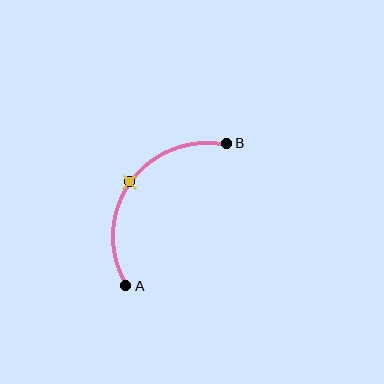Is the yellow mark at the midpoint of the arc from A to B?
Yes. The yellow mark lies on the arc at equal arc-length from both A and B — it is the arc midpoint.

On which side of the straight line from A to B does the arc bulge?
The arc bulges above and to the left of the straight line connecting A and B.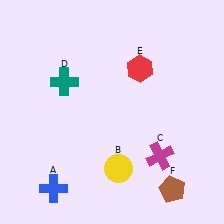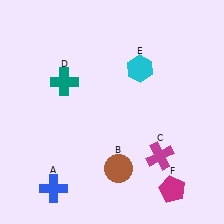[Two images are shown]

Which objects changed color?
B changed from yellow to brown. E changed from red to cyan. F changed from brown to magenta.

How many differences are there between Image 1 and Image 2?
There are 3 differences between the two images.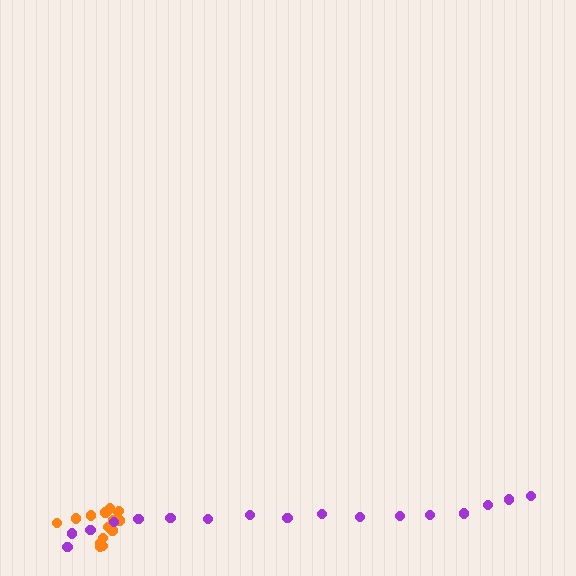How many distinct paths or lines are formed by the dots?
There are 2 distinct paths.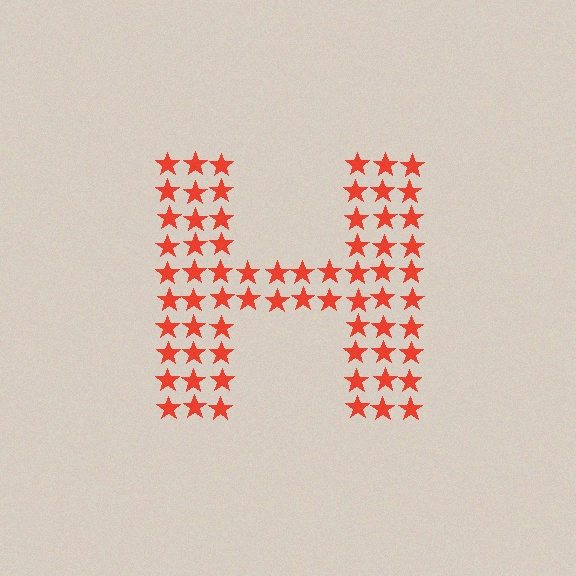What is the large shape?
The large shape is the letter H.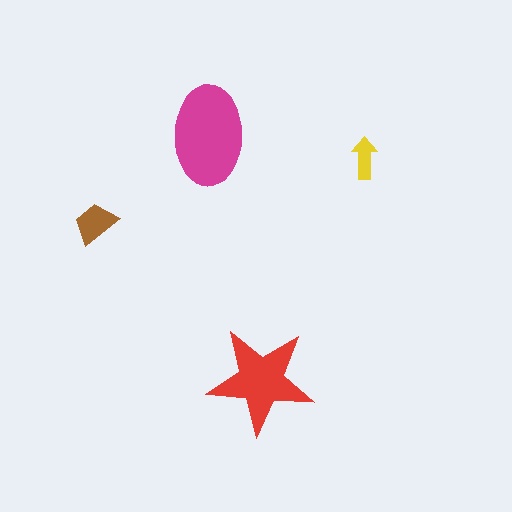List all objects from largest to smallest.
The magenta ellipse, the red star, the brown trapezoid, the yellow arrow.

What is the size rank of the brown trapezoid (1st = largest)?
3rd.